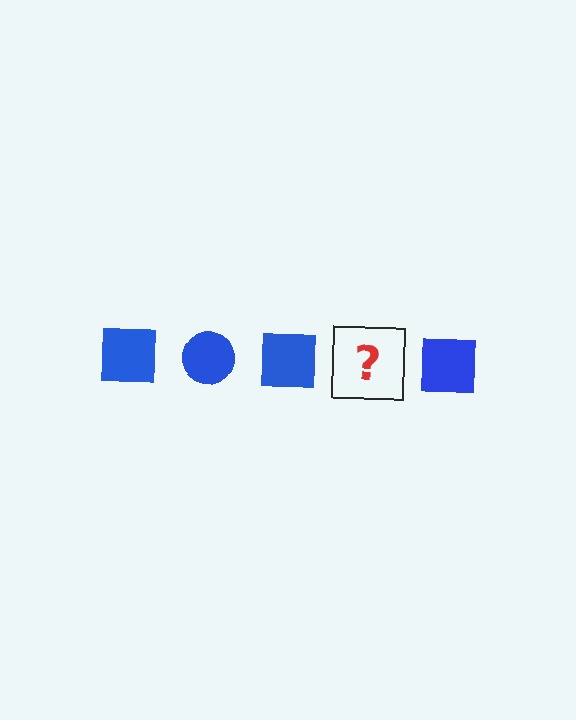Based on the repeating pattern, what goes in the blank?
The blank should be a blue circle.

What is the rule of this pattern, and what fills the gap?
The rule is that the pattern cycles through square, circle shapes in blue. The gap should be filled with a blue circle.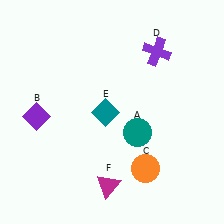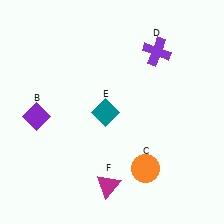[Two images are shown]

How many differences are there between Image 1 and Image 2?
There is 1 difference between the two images.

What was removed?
The teal circle (A) was removed in Image 2.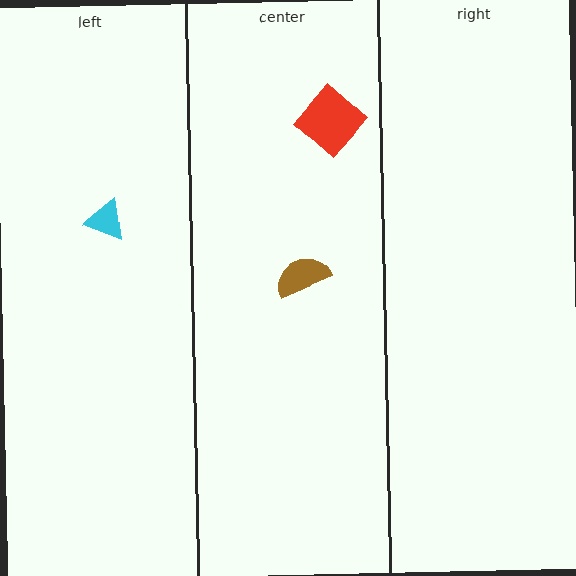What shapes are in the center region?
The brown semicircle, the red diamond.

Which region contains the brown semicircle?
The center region.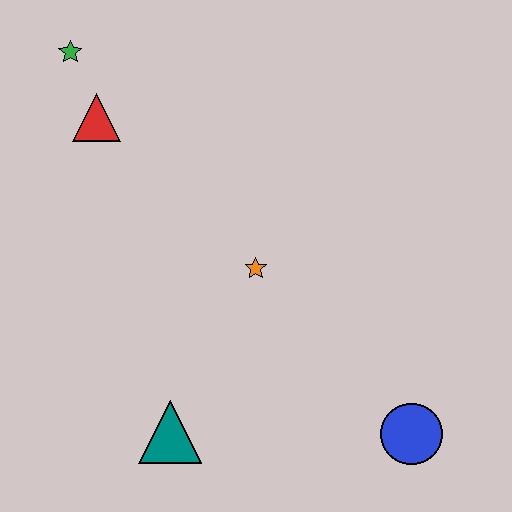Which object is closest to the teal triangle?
The orange star is closest to the teal triangle.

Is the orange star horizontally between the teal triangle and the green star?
No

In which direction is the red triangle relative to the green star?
The red triangle is below the green star.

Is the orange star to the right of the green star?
Yes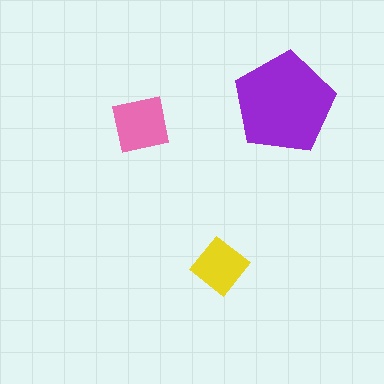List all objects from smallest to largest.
The yellow diamond, the pink square, the purple pentagon.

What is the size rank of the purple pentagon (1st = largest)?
1st.